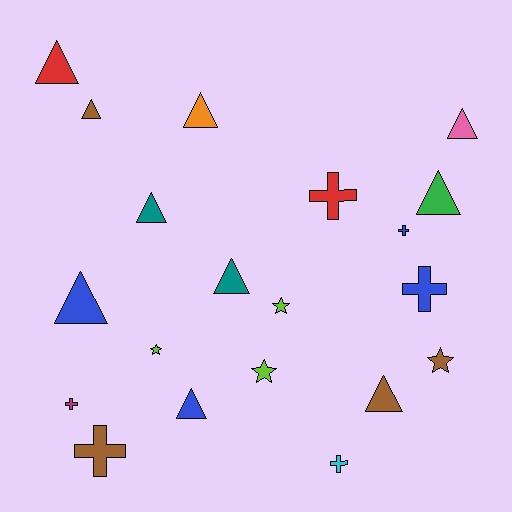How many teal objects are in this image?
There are 2 teal objects.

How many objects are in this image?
There are 20 objects.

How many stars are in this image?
There are 4 stars.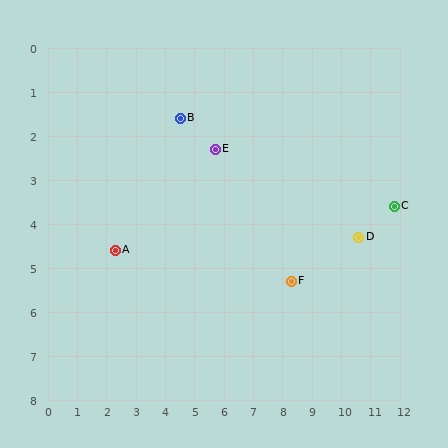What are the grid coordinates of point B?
Point B is at approximately (4.5, 1.6).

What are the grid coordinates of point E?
Point E is at approximately (5.7, 2.3).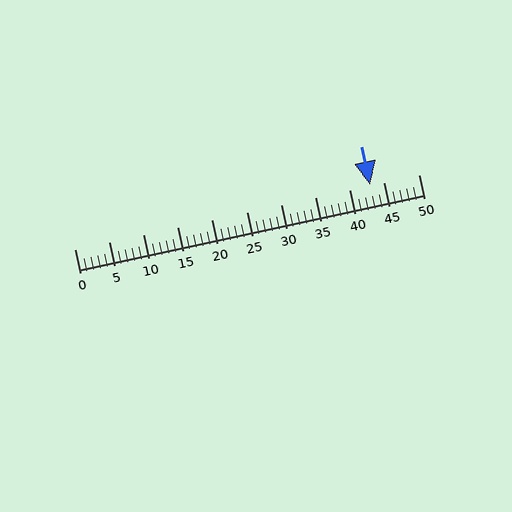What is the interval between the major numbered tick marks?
The major tick marks are spaced 5 units apart.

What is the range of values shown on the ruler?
The ruler shows values from 0 to 50.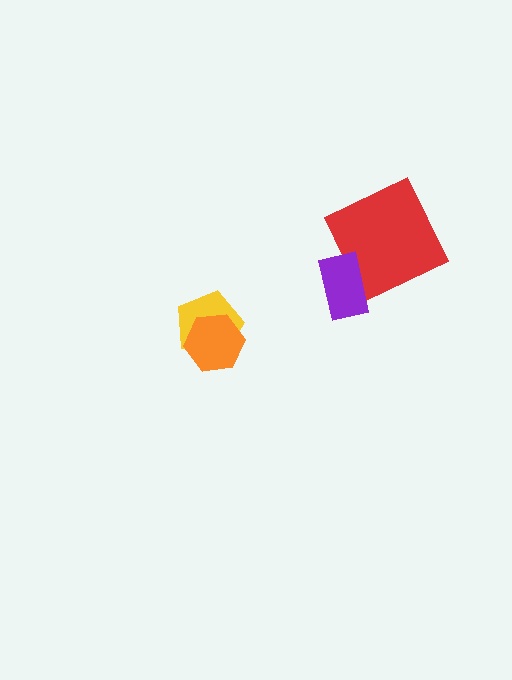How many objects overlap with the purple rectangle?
1 object overlaps with the purple rectangle.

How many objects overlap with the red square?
1 object overlaps with the red square.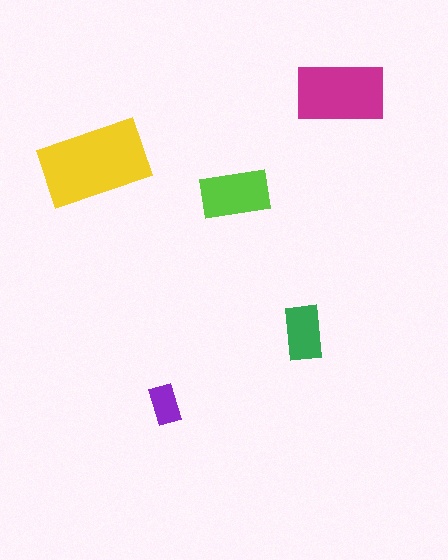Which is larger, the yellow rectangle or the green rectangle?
The yellow one.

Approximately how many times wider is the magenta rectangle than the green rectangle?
About 1.5 times wider.